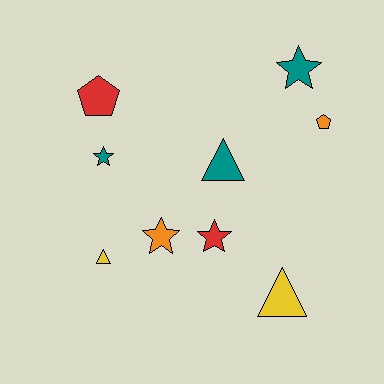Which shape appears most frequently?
Star, with 4 objects.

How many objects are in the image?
There are 9 objects.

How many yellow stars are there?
There are no yellow stars.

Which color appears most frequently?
Teal, with 3 objects.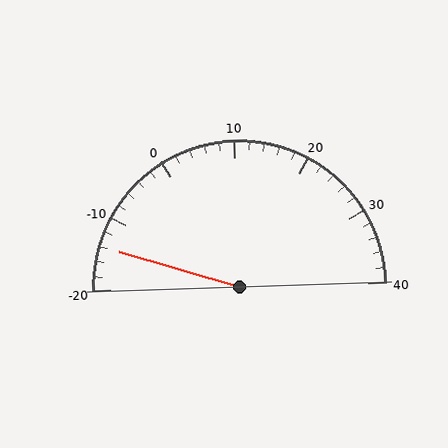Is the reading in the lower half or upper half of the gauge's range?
The reading is in the lower half of the range (-20 to 40).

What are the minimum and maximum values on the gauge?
The gauge ranges from -20 to 40.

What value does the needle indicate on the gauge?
The needle indicates approximately -14.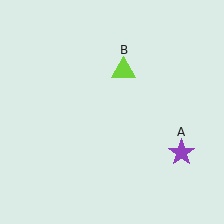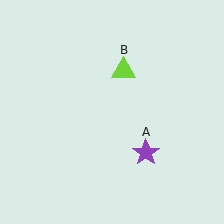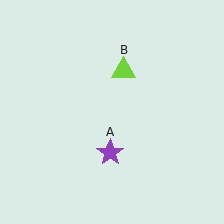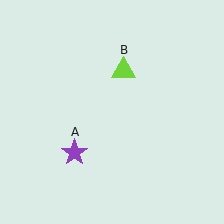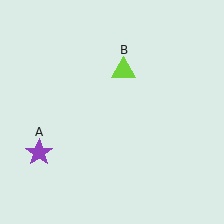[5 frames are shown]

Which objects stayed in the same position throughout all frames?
Lime triangle (object B) remained stationary.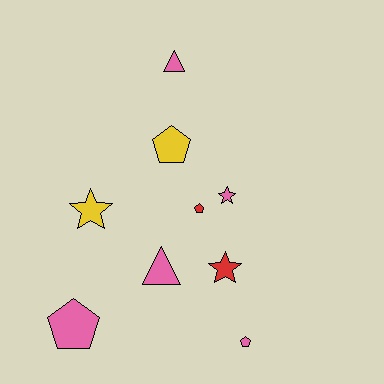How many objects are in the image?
There are 9 objects.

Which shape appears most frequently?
Pentagon, with 4 objects.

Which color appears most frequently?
Pink, with 5 objects.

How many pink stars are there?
There is 1 pink star.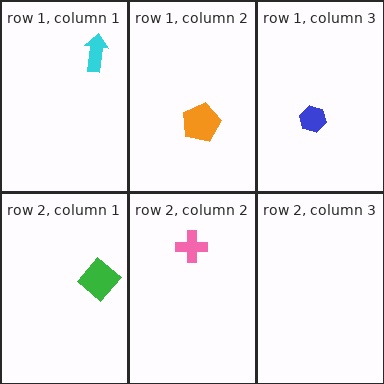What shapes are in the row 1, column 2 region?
The orange pentagon.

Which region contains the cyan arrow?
The row 1, column 1 region.